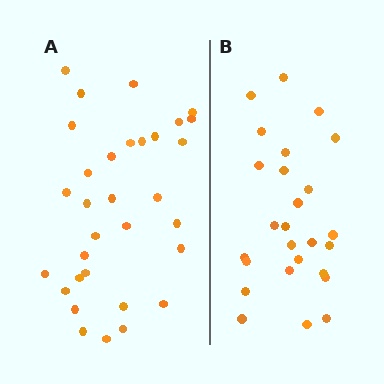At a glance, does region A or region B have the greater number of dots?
Region A (the left region) has more dots.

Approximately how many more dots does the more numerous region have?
Region A has about 6 more dots than region B.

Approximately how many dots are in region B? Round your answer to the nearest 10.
About 30 dots. (The exact count is 26, which rounds to 30.)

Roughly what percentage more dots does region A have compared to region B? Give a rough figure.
About 25% more.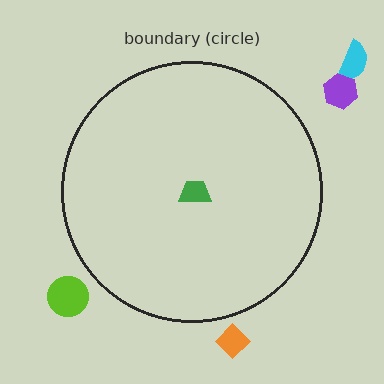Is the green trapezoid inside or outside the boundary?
Inside.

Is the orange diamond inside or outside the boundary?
Outside.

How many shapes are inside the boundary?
1 inside, 4 outside.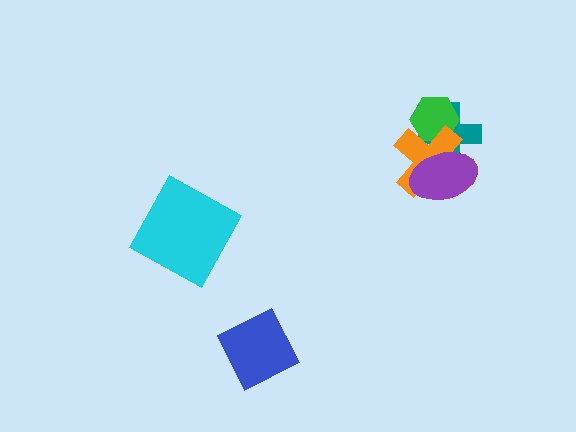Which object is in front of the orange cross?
The purple ellipse is in front of the orange cross.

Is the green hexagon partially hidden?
Yes, it is partially covered by another shape.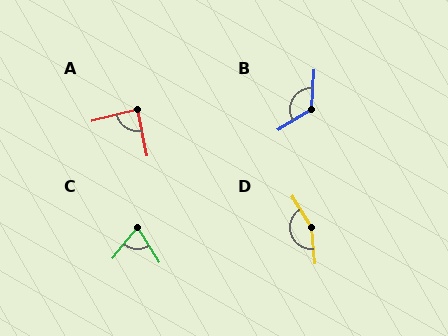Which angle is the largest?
D, at approximately 153 degrees.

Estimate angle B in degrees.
Approximately 124 degrees.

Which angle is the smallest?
C, at approximately 71 degrees.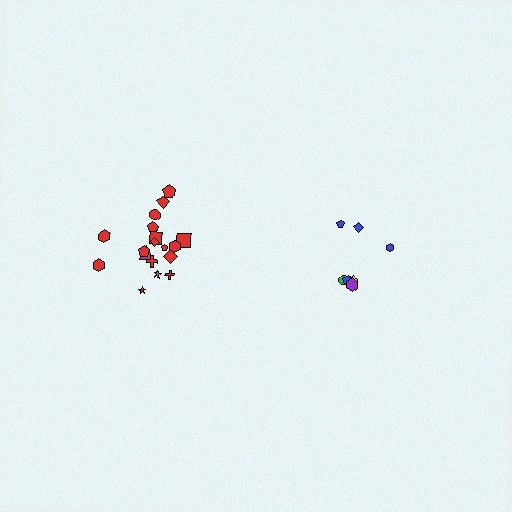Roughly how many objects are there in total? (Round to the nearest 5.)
Roughly 25 objects in total.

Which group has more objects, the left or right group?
The left group.